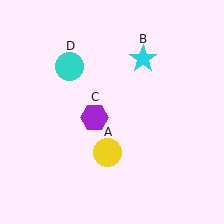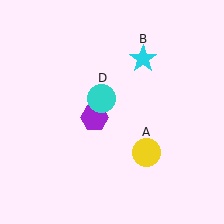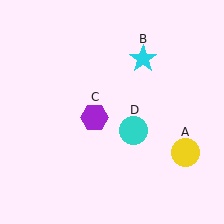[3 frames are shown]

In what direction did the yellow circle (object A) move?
The yellow circle (object A) moved right.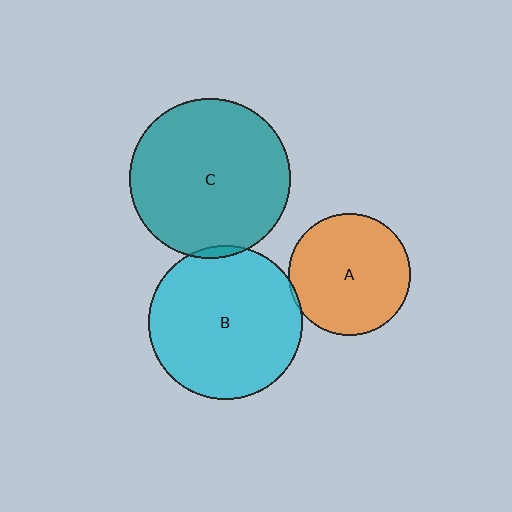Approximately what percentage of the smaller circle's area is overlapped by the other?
Approximately 5%.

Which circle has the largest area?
Circle C (teal).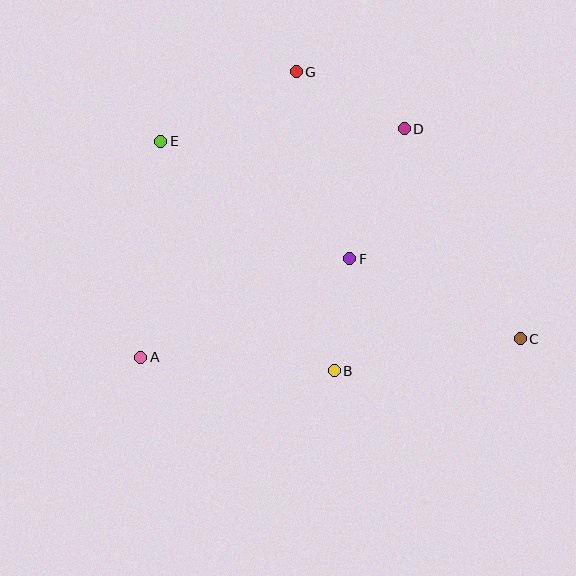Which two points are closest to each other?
Points B and F are closest to each other.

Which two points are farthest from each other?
Points C and E are farthest from each other.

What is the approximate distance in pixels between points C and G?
The distance between C and G is approximately 348 pixels.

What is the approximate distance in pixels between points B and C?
The distance between B and C is approximately 189 pixels.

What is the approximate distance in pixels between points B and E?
The distance between B and E is approximately 288 pixels.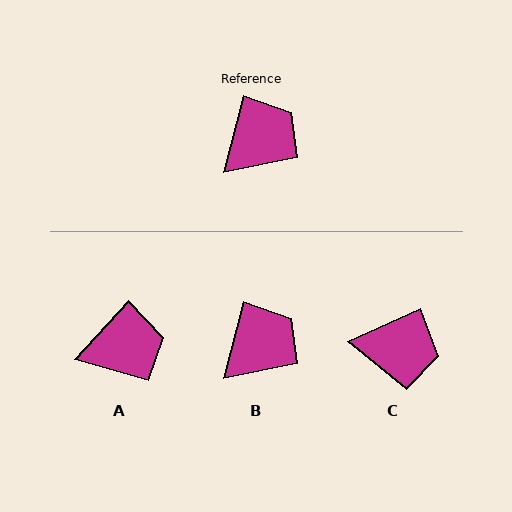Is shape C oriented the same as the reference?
No, it is off by about 51 degrees.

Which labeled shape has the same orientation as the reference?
B.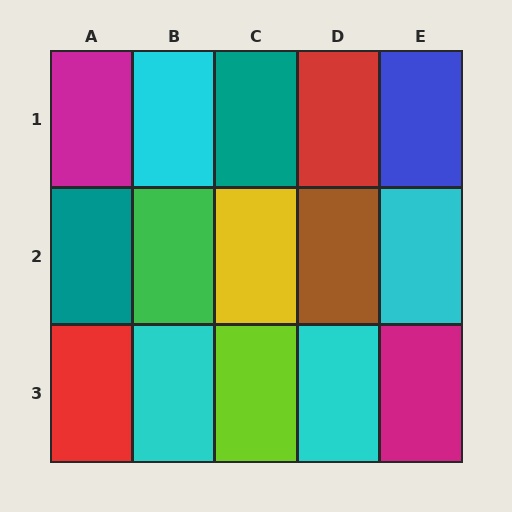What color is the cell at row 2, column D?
Brown.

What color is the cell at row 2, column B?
Green.